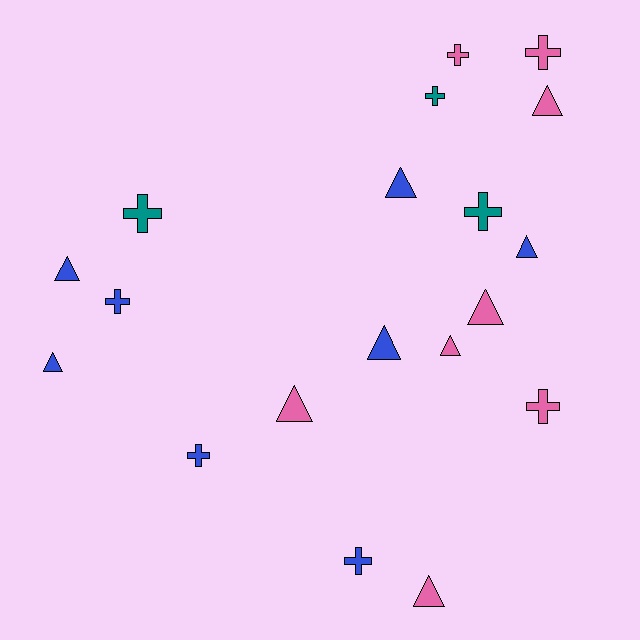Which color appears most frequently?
Pink, with 8 objects.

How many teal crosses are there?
There are 3 teal crosses.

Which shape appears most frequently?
Triangle, with 10 objects.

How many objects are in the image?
There are 19 objects.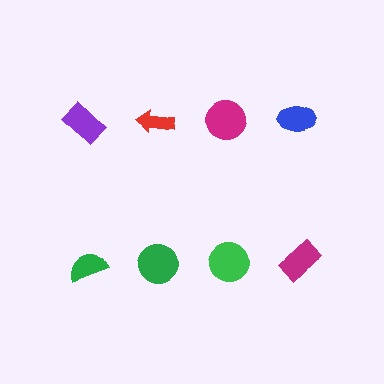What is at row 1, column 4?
A blue ellipse.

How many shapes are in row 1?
4 shapes.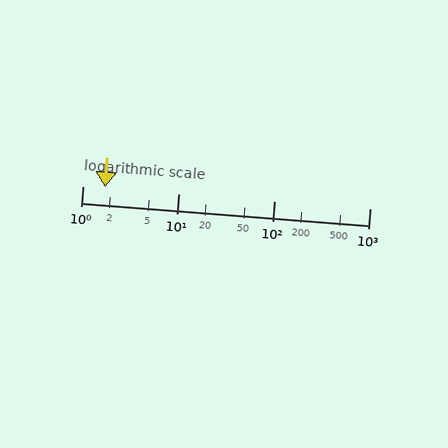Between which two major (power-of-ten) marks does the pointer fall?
The pointer is between 1 and 10.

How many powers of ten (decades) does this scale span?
The scale spans 3 decades, from 1 to 1000.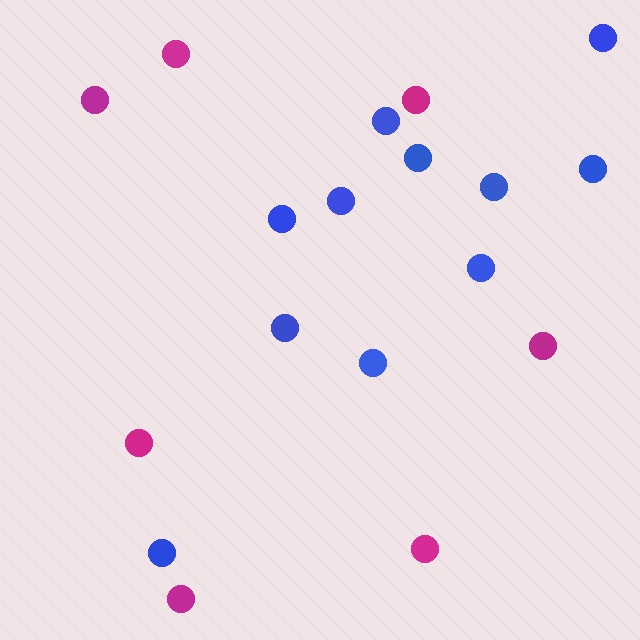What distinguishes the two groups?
There are 2 groups: one group of magenta circles (7) and one group of blue circles (11).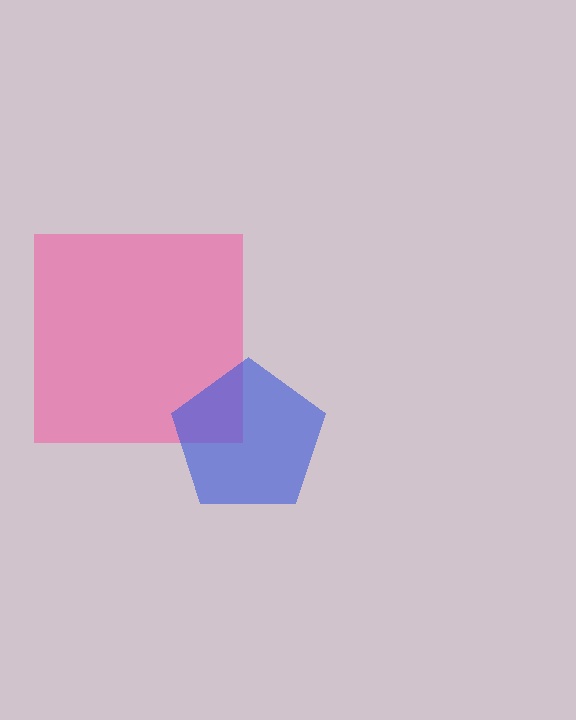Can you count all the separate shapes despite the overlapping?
Yes, there are 2 separate shapes.